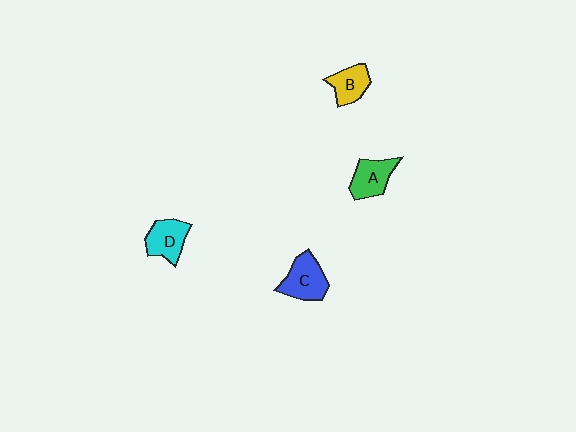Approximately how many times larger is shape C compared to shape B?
Approximately 1.4 times.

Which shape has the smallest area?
Shape B (yellow).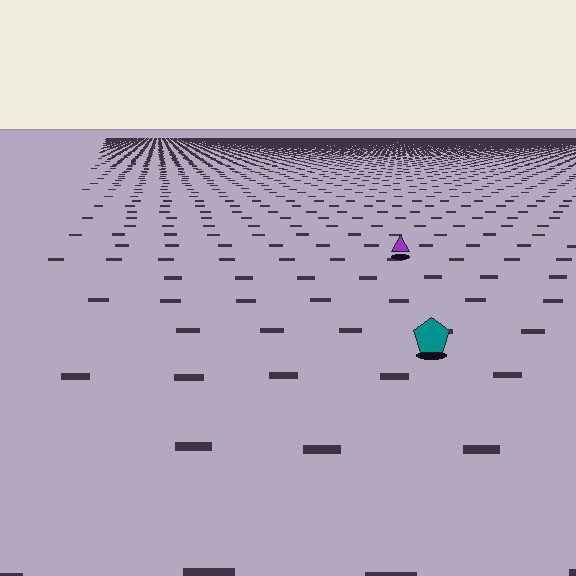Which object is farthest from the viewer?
The purple triangle is farthest from the viewer. It appears smaller and the ground texture around it is denser.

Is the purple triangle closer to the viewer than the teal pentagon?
No. The teal pentagon is closer — you can tell from the texture gradient: the ground texture is coarser near it.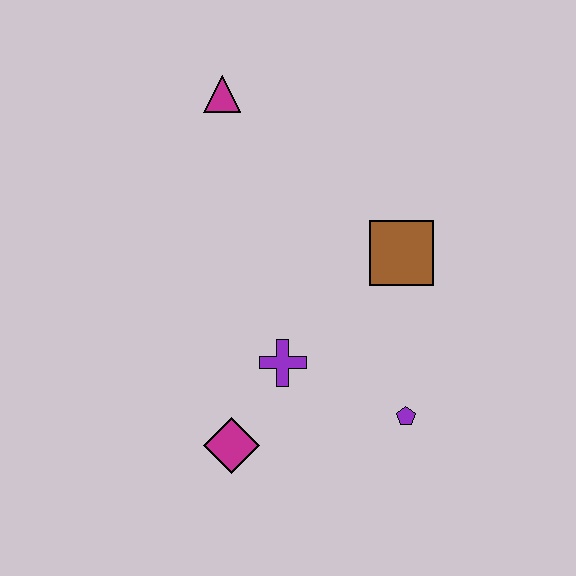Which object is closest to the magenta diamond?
The purple cross is closest to the magenta diamond.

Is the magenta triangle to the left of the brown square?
Yes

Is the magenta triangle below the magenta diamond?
No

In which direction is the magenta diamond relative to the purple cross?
The magenta diamond is below the purple cross.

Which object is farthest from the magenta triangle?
The purple pentagon is farthest from the magenta triangle.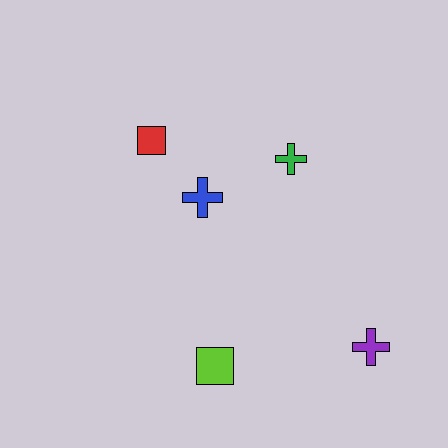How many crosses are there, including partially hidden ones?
There are 3 crosses.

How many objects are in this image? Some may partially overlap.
There are 5 objects.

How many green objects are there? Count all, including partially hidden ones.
There is 1 green object.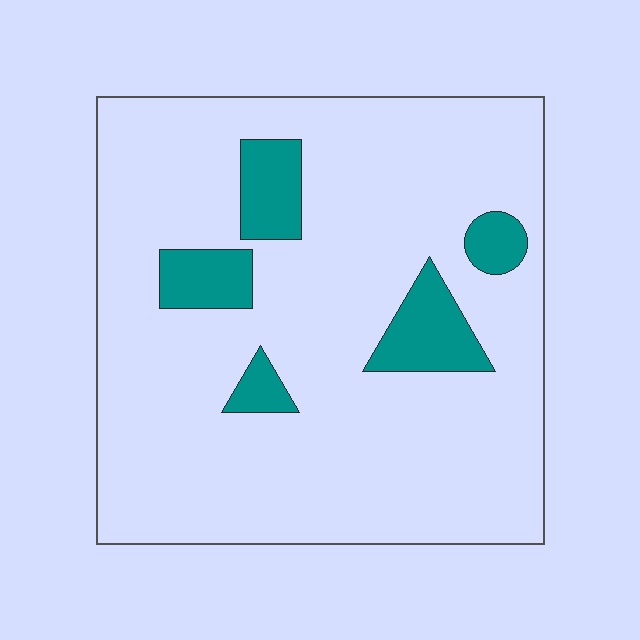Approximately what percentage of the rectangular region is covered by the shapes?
Approximately 15%.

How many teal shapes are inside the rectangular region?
5.